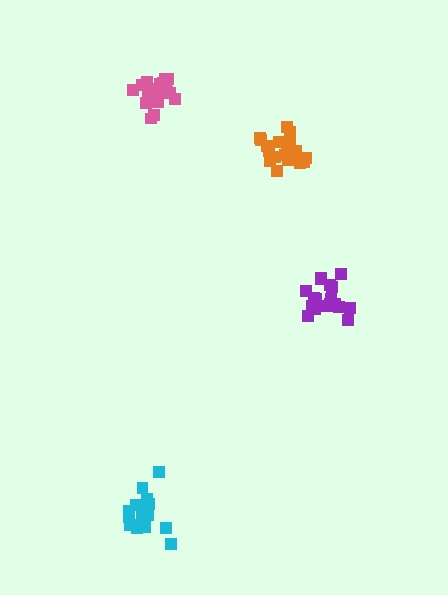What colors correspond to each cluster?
The clusters are colored: pink, cyan, purple, orange.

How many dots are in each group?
Group 1: 20 dots, Group 2: 16 dots, Group 3: 19 dots, Group 4: 19 dots (74 total).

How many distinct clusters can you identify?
There are 4 distinct clusters.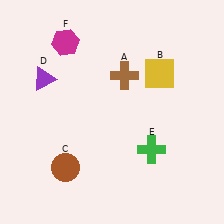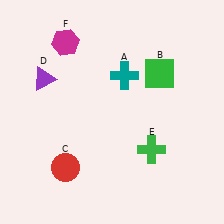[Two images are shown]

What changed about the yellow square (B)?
In Image 1, B is yellow. In Image 2, it changed to green.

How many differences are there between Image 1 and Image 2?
There are 3 differences between the two images.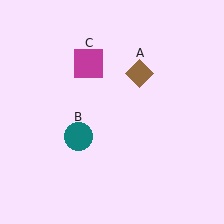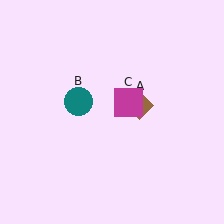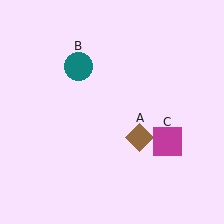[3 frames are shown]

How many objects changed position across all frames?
3 objects changed position: brown diamond (object A), teal circle (object B), magenta square (object C).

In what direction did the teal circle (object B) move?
The teal circle (object B) moved up.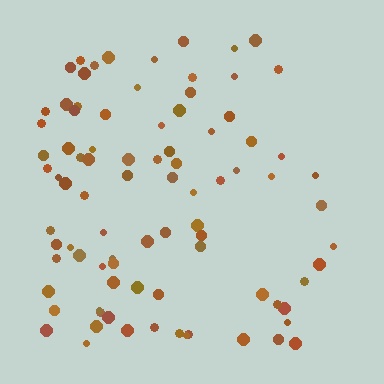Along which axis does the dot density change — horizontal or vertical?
Horizontal.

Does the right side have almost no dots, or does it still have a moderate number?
Still a moderate number, just noticeably fewer than the left.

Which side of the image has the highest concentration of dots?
The left.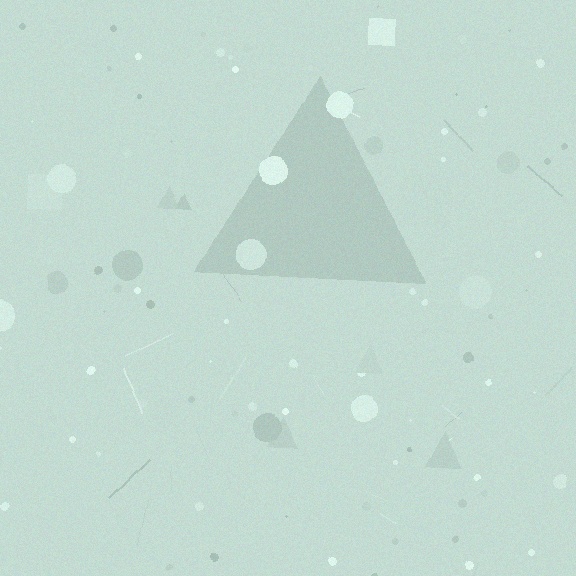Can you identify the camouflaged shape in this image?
The camouflaged shape is a triangle.